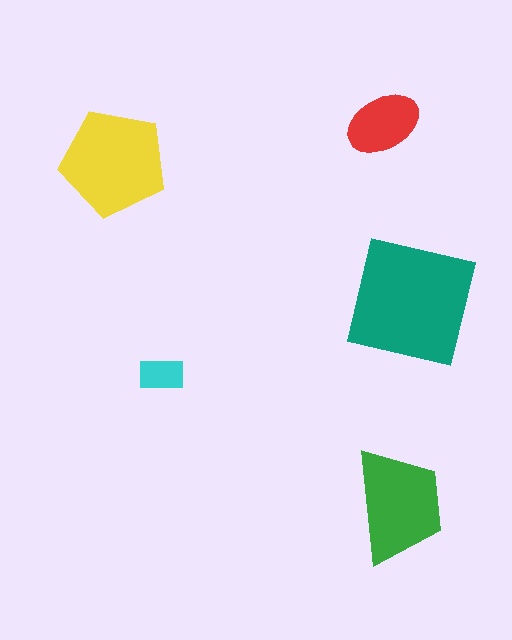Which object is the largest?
The teal square.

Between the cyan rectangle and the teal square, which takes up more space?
The teal square.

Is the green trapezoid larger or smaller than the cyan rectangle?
Larger.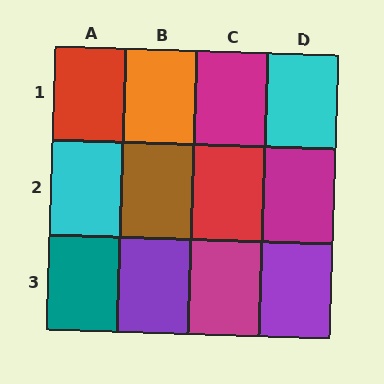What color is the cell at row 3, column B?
Purple.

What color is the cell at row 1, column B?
Orange.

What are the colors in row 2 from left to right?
Cyan, brown, red, magenta.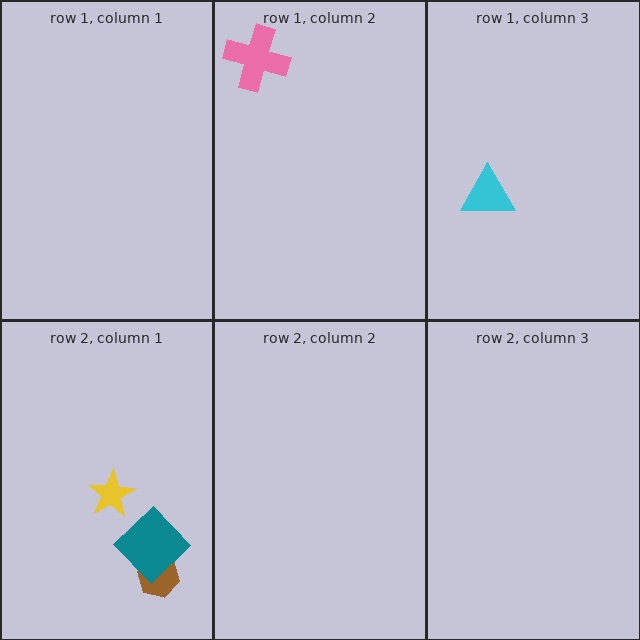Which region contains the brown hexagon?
The row 2, column 1 region.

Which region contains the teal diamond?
The row 2, column 1 region.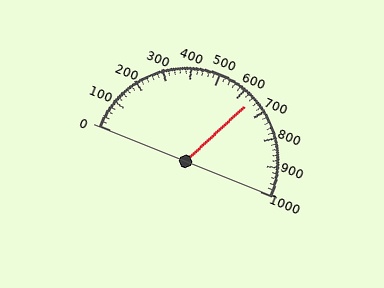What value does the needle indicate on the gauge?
The needle indicates approximately 640.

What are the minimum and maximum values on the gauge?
The gauge ranges from 0 to 1000.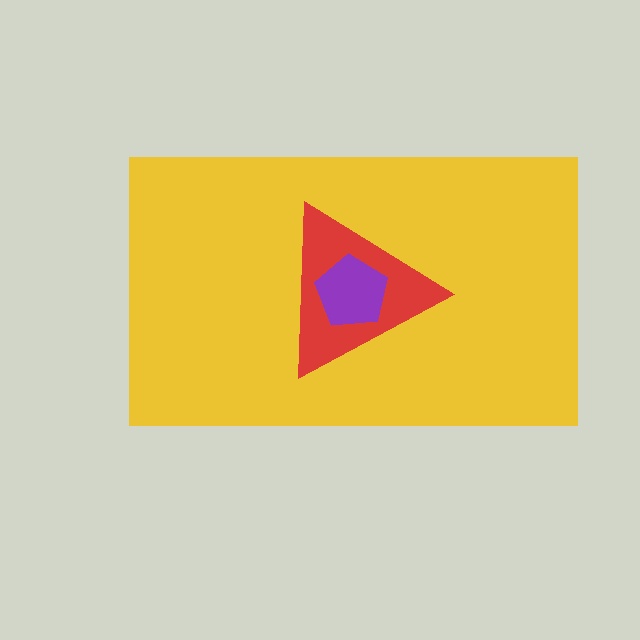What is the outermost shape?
The yellow rectangle.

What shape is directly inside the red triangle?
The purple pentagon.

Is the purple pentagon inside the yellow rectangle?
Yes.